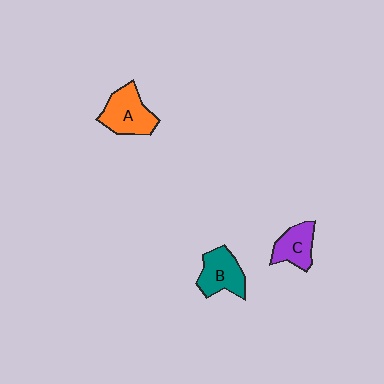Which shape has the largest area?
Shape A (orange).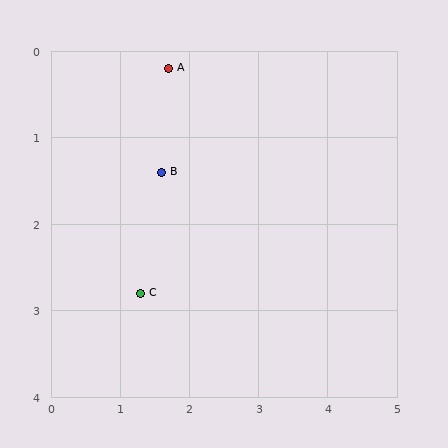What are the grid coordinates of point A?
Point A is at approximately (1.7, 0.2).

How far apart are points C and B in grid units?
Points C and B are about 1.4 grid units apart.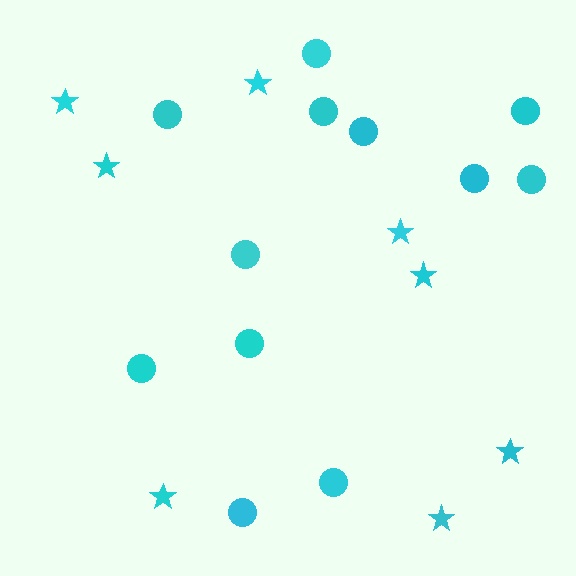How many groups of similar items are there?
There are 2 groups: one group of circles (12) and one group of stars (8).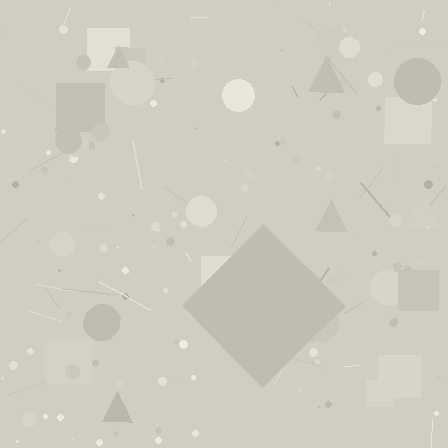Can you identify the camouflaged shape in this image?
The camouflaged shape is a diamond.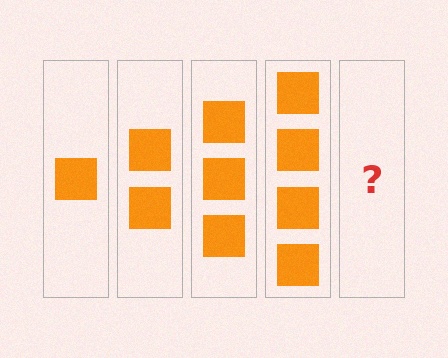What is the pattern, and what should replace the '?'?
The pattern is that each step adds one more square. The '?' should be 5 squares.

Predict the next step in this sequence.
The next step is 5 squares.